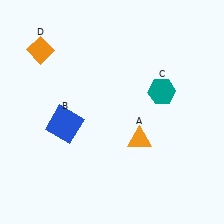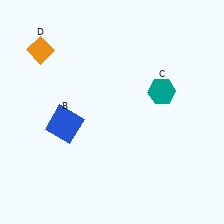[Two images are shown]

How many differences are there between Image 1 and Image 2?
There is 1 difference between the two images.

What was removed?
The orange triangle (A) was removed in Image 2.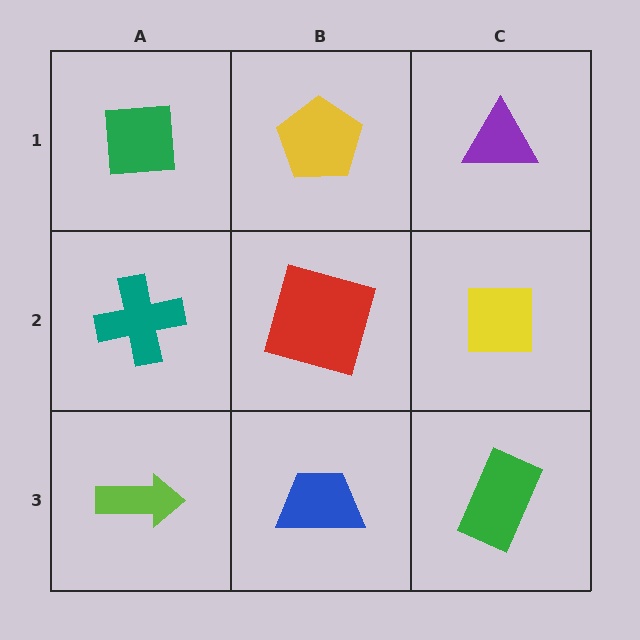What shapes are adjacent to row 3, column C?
A yellow square (row 2, column C), a blue trapezoid (row 3, column B).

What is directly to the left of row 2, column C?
A red square.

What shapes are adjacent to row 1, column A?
A teal cross (row 2, column A), a yellow pentagon (row 1, column B).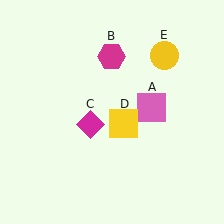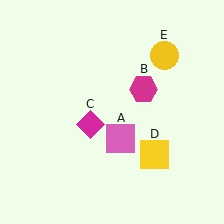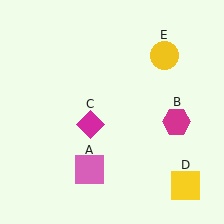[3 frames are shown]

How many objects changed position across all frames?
3 objects changed position: pink square (object A), magenta hexagon (object B), yellow square (object D).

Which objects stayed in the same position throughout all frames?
Magenta diamond (object C) and yellow circle (object E) remained stationary.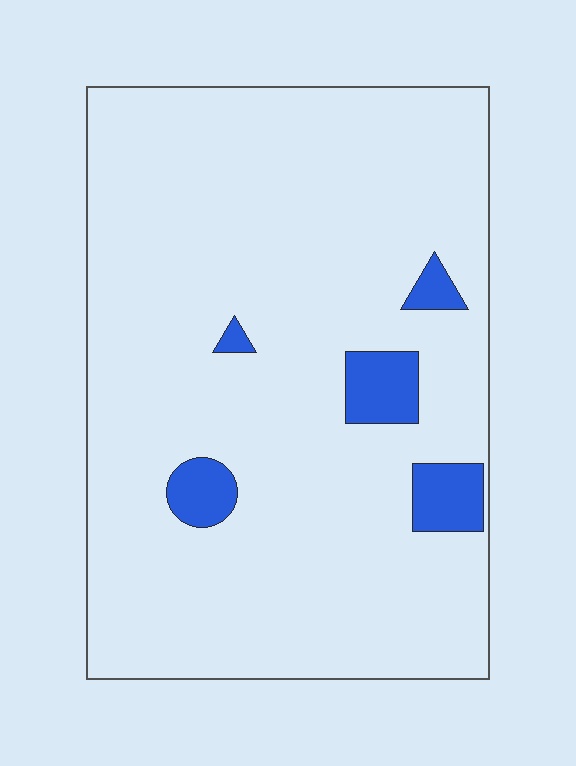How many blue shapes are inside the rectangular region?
5.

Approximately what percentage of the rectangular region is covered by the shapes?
Approximately 5%.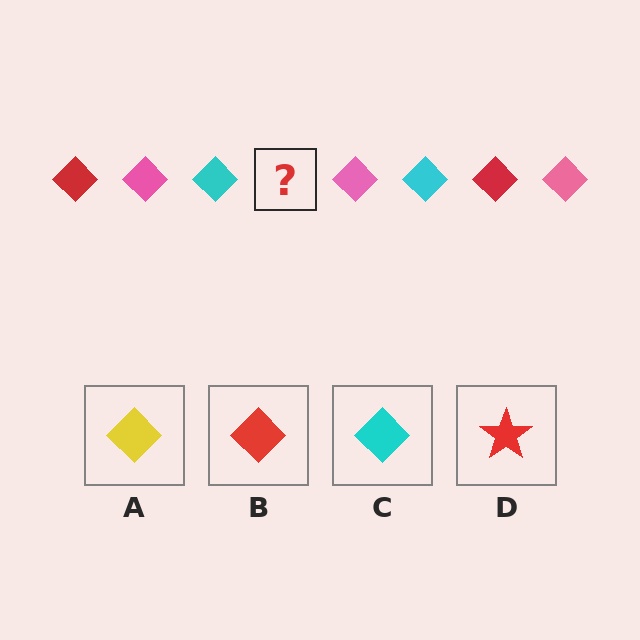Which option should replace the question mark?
Option B.